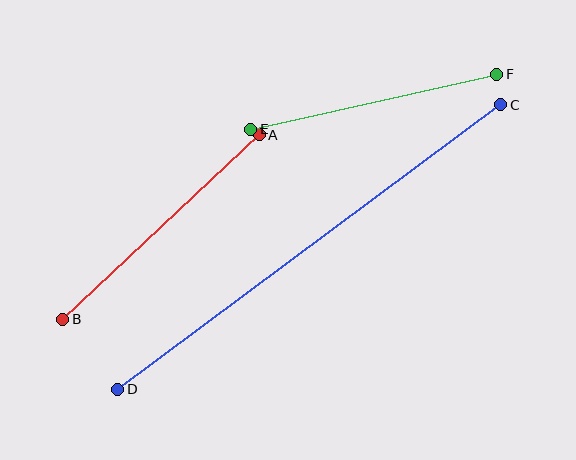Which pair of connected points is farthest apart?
Points C and D are farthest apart.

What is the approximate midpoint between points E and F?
The midpoint is at approximately (374, 102) pixels.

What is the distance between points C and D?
The distance is approximately 477 pixels.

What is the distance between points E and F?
The distance is approximately 252 pixels.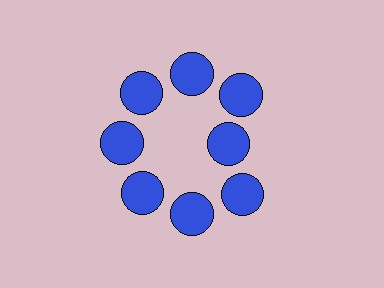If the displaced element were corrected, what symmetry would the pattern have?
It would have 8-fold rotational symmetry — the pattern would map onto itself every 45 degrees.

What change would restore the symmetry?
The symmetry would be restored by moving it outward, back onto the ring so that all 8 circles sit at equal angles and equal distance from the center.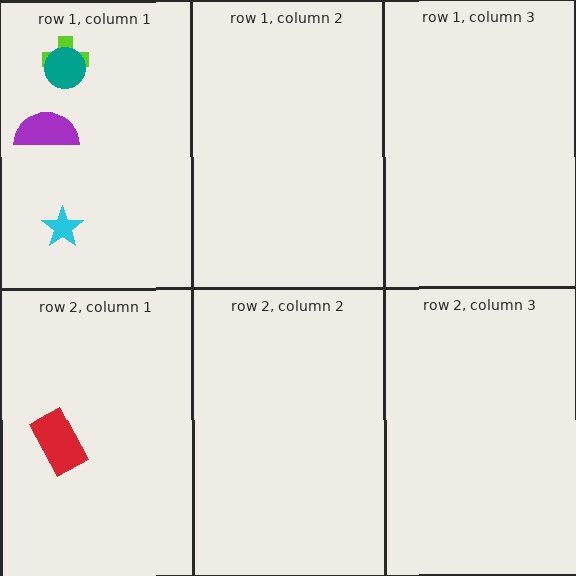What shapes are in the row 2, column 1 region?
The red rectangle.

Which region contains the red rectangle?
The row 2, column 1 region.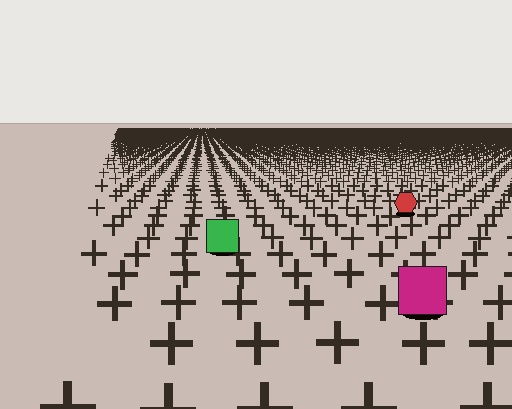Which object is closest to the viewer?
The magenta square is closest. The texture marks near it are larger and more spread out.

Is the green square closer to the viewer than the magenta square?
No. The magenta square is closer — you can tell from the texture gradient: the ground texture is coarser near it.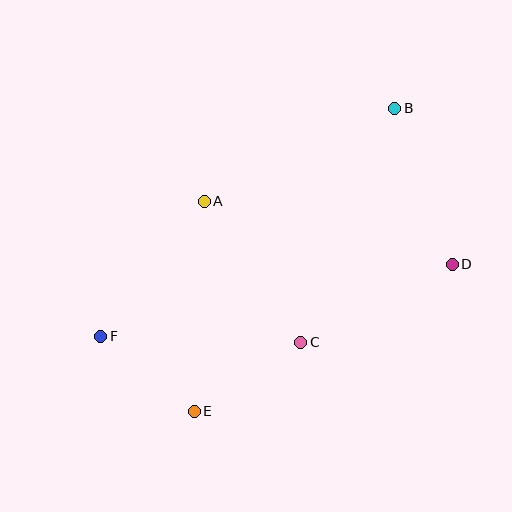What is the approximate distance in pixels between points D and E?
The distance between D and E is approximately 297 pixels.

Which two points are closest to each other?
Points E and F are closest to each other.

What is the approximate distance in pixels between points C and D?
The distance between C and D is approximately 170 pixels.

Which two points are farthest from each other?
Points B and F are farthest from each other.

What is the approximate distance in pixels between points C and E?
The distance between C and E is approximately 127 pixels.